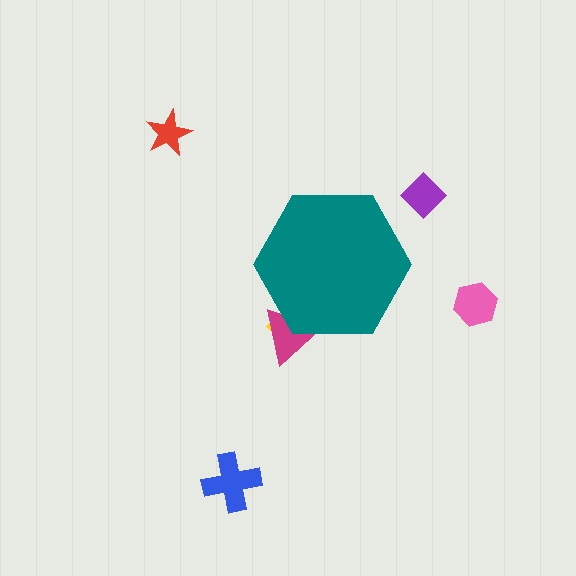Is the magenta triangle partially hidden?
Yes, the magenta triangle is partially hidden behind the teal hexagon.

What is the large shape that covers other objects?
A teal hexagon.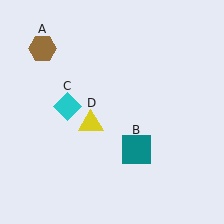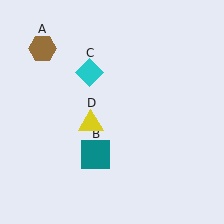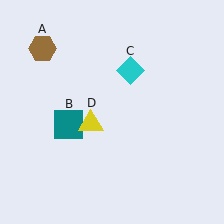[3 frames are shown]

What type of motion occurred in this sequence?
The teal square (object B), cyan diamond (object C) rotated clockwise around the center of the scene.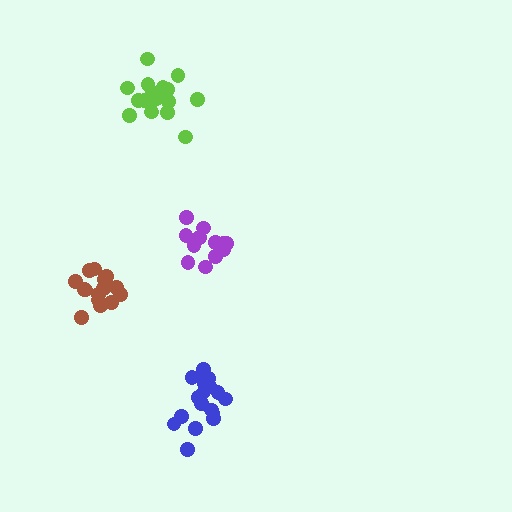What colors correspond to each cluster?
The clusters are colored: lime, purple, blue, brown.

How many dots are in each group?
Group 1: 18 dots, Group 2: 14 dots, Group 3: 18 dots, Group 4: 15 dots (65 total).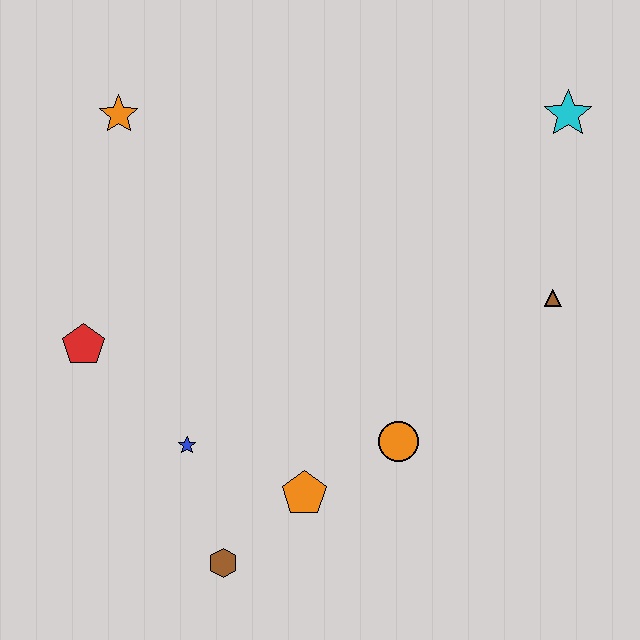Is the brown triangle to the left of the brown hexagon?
No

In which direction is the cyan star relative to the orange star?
The cyan star is to the right of the orange star.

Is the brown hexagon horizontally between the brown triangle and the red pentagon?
Yes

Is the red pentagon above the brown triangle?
No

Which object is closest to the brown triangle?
The cyan star is closest to the brown triangle.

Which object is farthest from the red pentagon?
The cyan star is farthest from the red pentagon.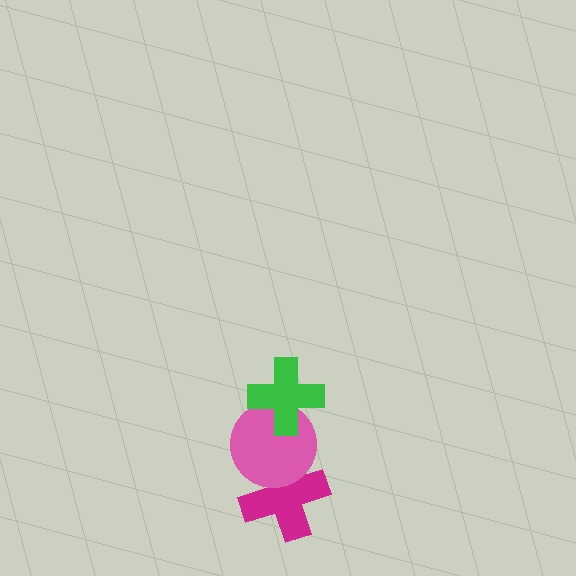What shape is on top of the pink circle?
The green cross is on top of the pink circle.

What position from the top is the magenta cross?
The magenta cross is 3rd from the top.